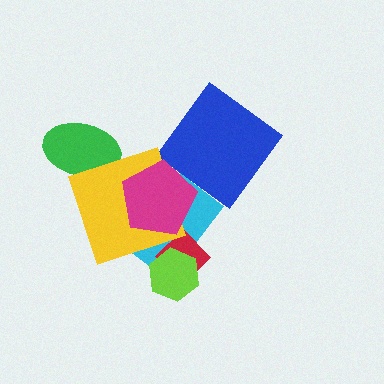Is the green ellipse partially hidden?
Yes, it is partially covered by another shape.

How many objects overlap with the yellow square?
3 objects overlap with the yellow square.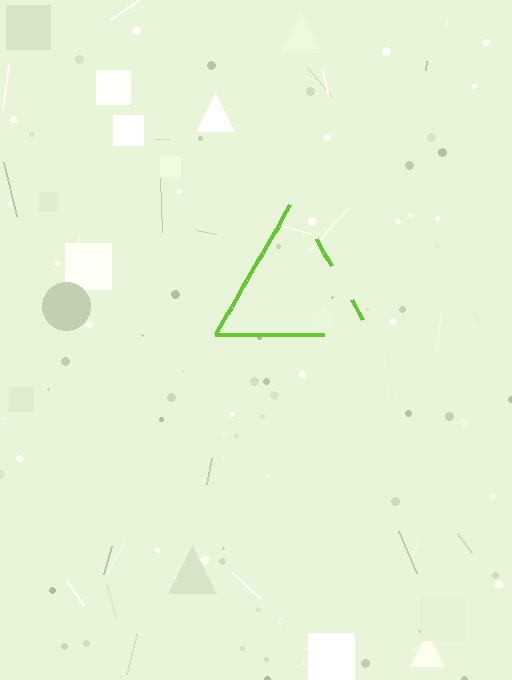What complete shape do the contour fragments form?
The contour fragments form a triangle.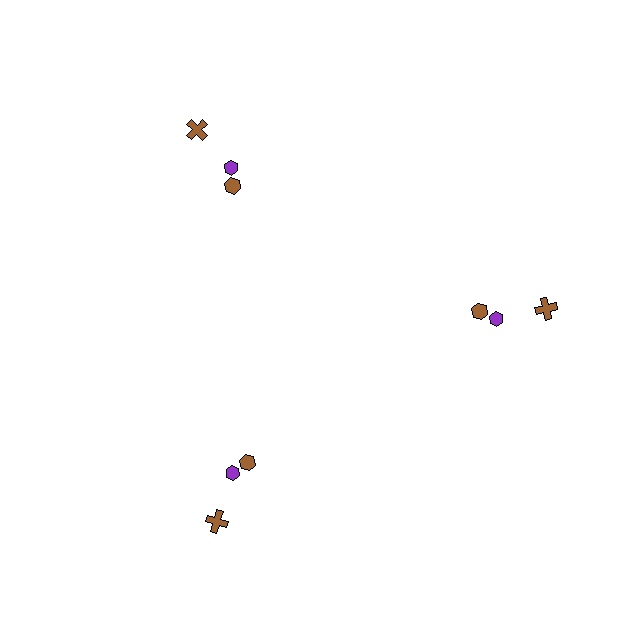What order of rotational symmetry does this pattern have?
This pattern has 3-fold rotational symmetry.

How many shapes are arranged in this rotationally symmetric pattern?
There are 9 shapes, arranged in 3 groups of 3.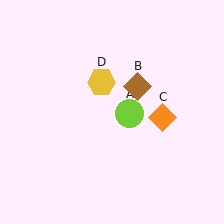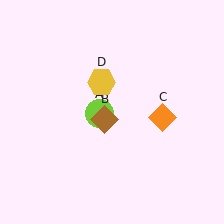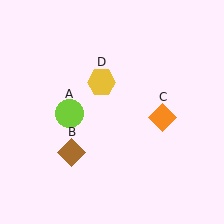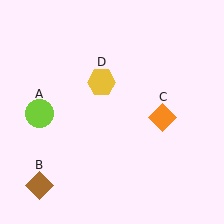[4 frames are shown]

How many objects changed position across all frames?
2 objects changed position: lime circle (object A), brown diamond (object B).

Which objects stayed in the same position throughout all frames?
Orange diamond (object C) and yellow hexagon (object D) remained stationary.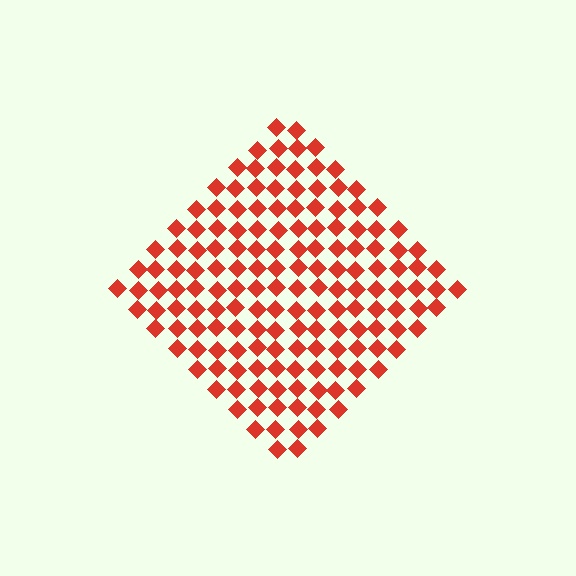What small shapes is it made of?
It is made of small diamonds.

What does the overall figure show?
The overall figure shows a diamond.